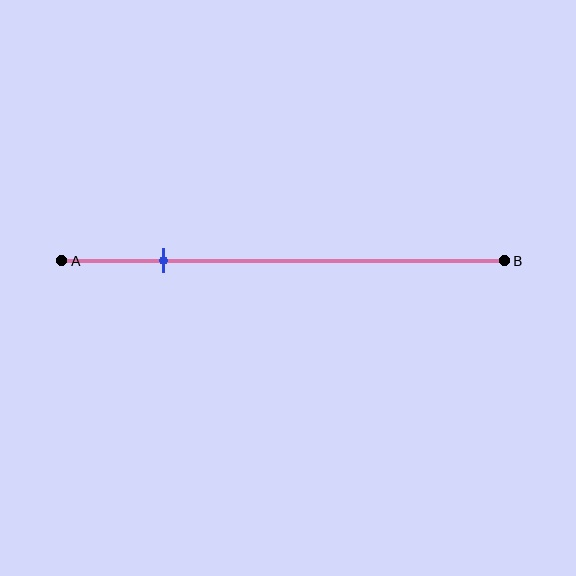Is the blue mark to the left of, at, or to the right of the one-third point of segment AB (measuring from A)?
The blue mark is to the left of the one-third point of segment AB.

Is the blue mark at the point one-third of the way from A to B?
No, the mark is at about 25% from A, not at the 33% one-third point.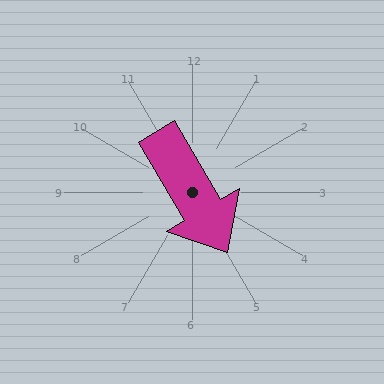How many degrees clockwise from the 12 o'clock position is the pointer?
Approximately 149 degrees.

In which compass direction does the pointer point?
Southeast.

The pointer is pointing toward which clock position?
Roughly 5 o'clock.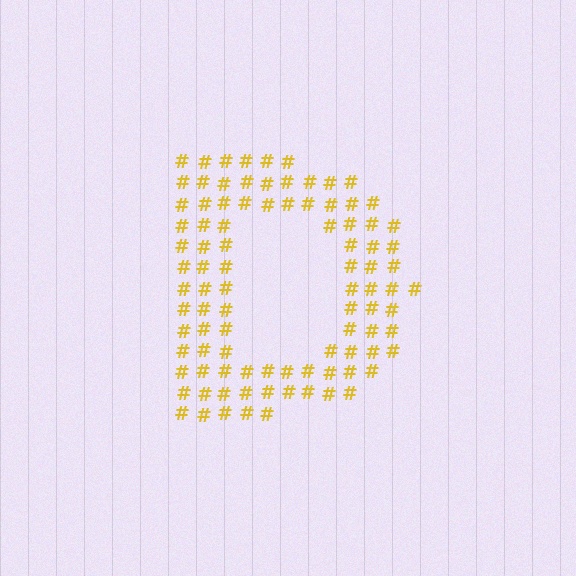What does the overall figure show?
The overall figure shows the letter D.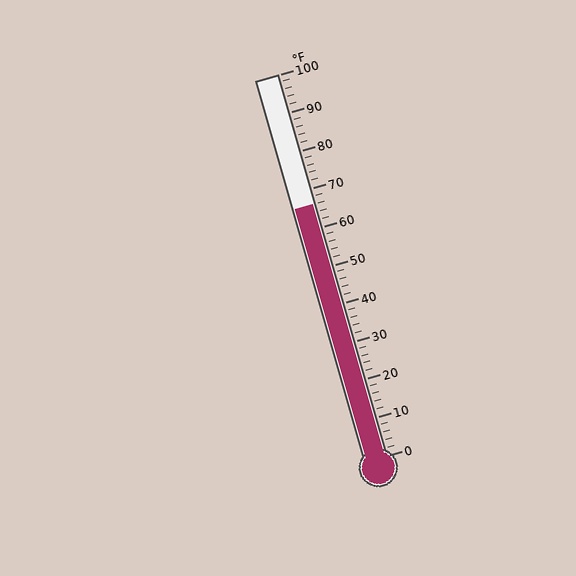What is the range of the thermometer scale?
The thermometer scale ranges from 0°F to 100°F.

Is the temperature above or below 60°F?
The temperature is above 60°F.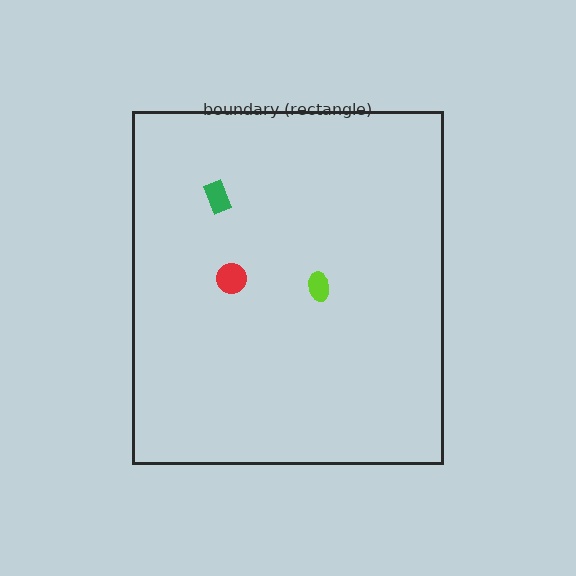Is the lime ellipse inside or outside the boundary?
Inside.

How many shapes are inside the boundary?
3 inside, 0 outside.